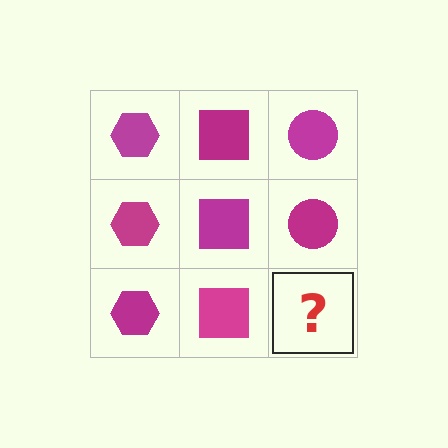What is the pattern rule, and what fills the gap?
The rule is that each column has a consistent shape. The gap should be filled with a magenta circle.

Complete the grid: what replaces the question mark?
The question mark should be replaced with a magenta circle.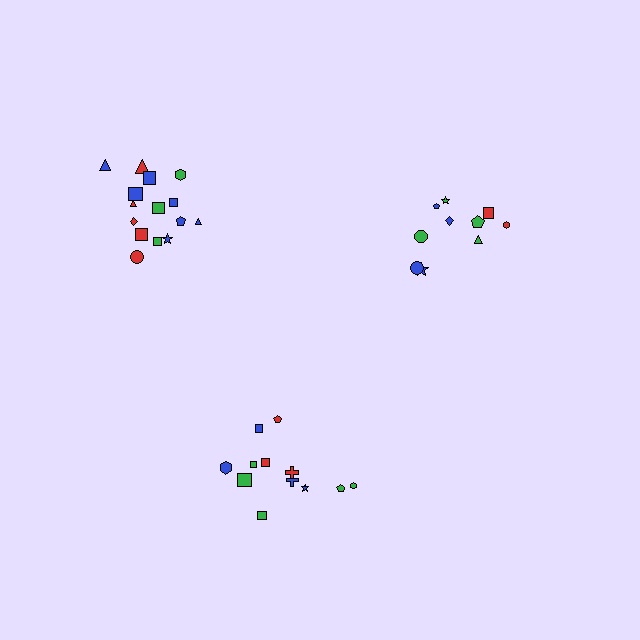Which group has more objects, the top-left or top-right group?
The top-left group.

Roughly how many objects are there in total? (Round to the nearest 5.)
Roughly 35 objects in total.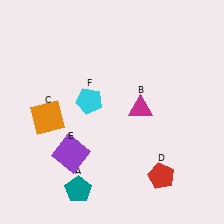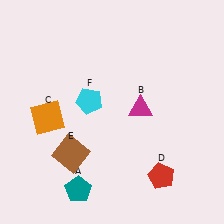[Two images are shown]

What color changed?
The square (E) changed from purple in Image 1 to brown in Image 2.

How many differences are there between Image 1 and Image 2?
There is 1 difference between the two images.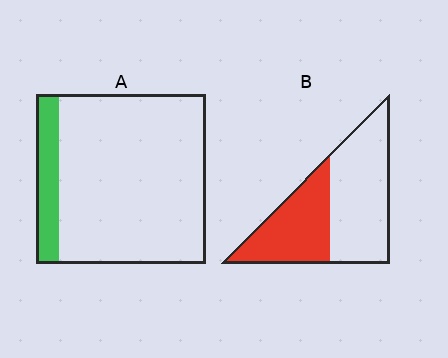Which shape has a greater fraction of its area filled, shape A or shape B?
Shape B.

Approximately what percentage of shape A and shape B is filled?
A is approximately 15% and B is approximately 40%.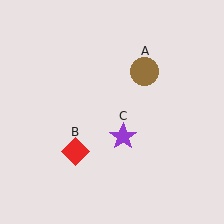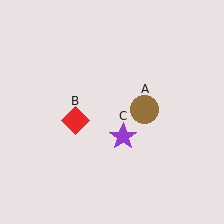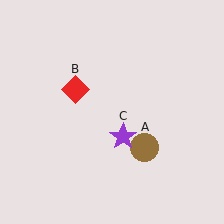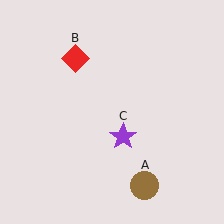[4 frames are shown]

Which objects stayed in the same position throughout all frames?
Purple star (object C) remained stationary.